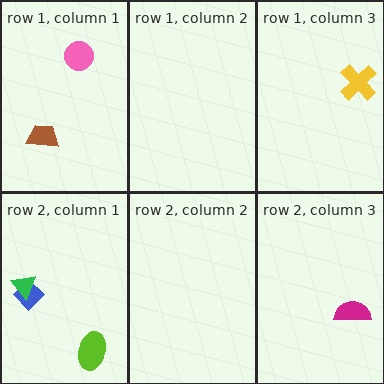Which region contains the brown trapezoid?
The row 1, column 1 region.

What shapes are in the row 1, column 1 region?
The pink circle, the brown trapezoid.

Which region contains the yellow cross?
The row 1, column 3 region.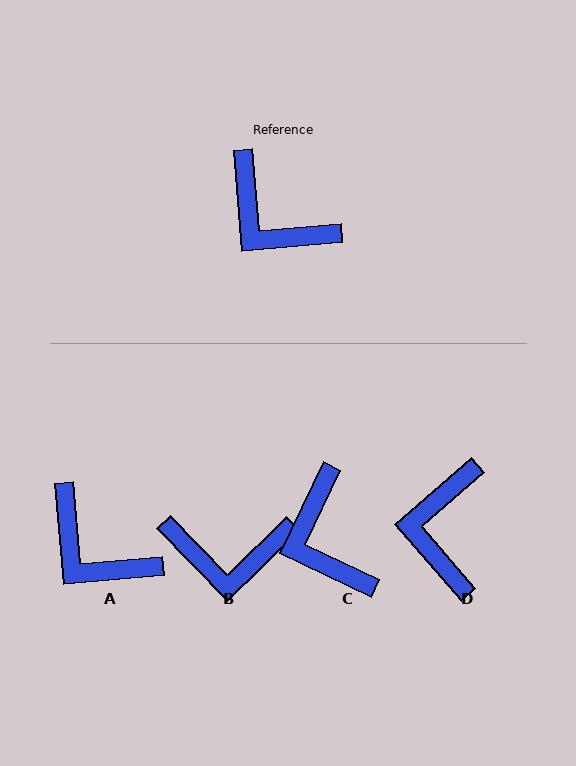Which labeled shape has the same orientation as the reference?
A.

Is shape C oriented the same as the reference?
No, it is off by about 30 degrees.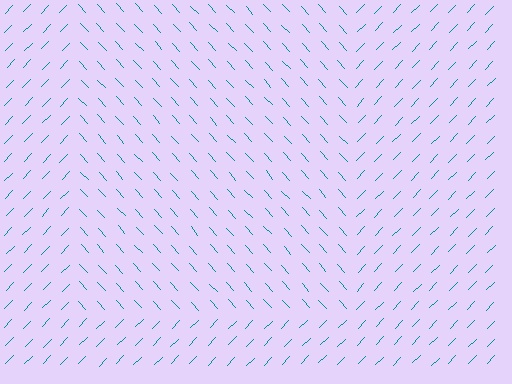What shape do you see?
I see a rectangle.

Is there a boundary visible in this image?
Yes, there is a texture boundary formed by a change in line orientation.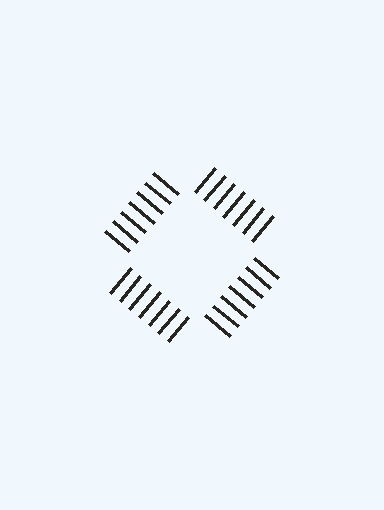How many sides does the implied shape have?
4 sides — the line-ends trace a square.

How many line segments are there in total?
28 — 7 along each of the 4 edges.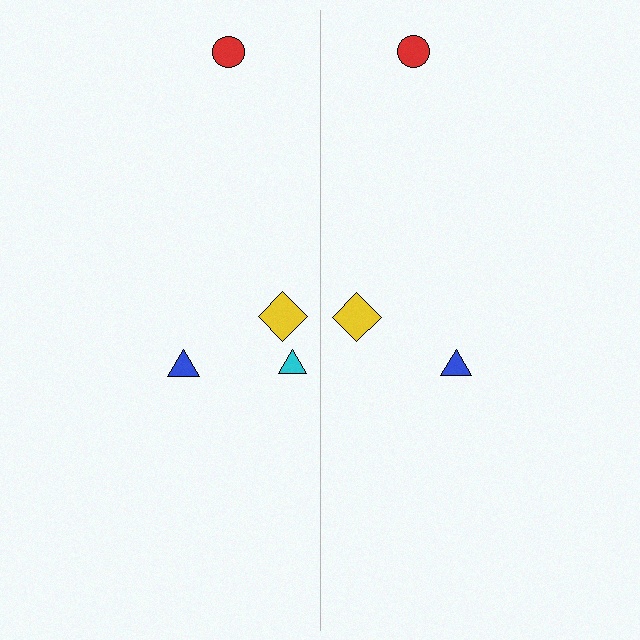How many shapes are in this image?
There are 7 shapes in this image.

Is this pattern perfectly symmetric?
No, the pattern is not perfectly symmetric. A cyan triangle is missing from the right side.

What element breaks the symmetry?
A cyan triangle is missing from the right side.